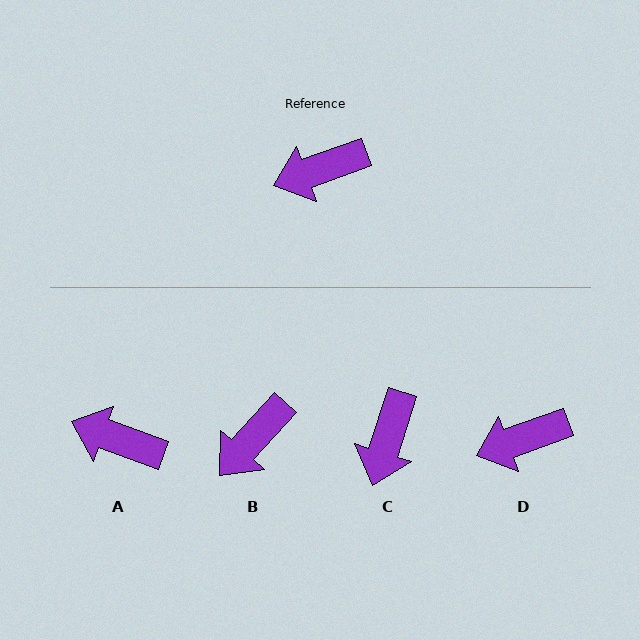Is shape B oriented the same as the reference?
No, it is off by about 28 degrees.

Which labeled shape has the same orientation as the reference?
D.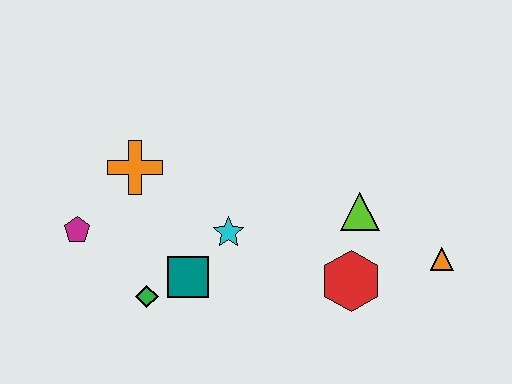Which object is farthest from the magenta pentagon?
The orange triangle is farthest from the magenta pentagon.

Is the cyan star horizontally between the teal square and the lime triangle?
Yes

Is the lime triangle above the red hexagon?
Yes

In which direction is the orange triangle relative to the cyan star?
The orange triangle is to the right of the cyan star.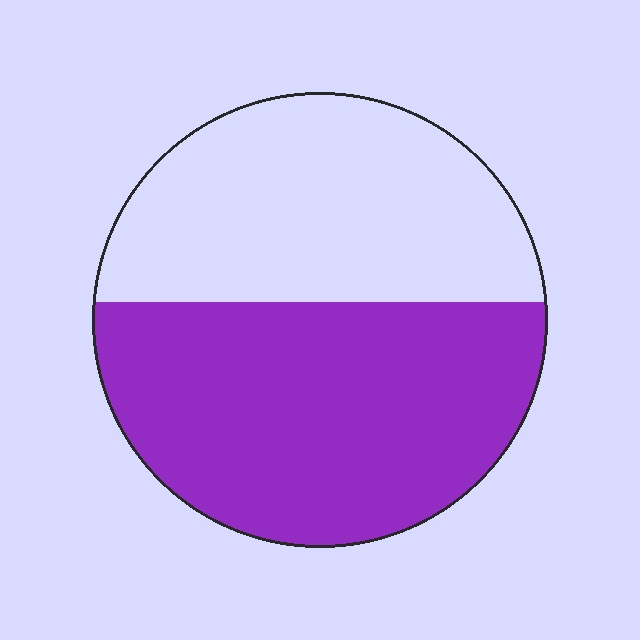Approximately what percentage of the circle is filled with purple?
Approximately 55%.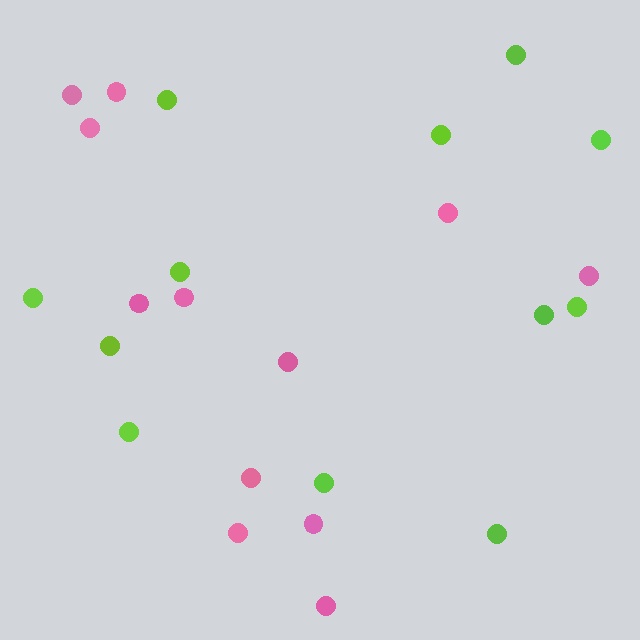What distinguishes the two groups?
There are 2 groups: one group of lime circles (12) and one group of pink circles (12).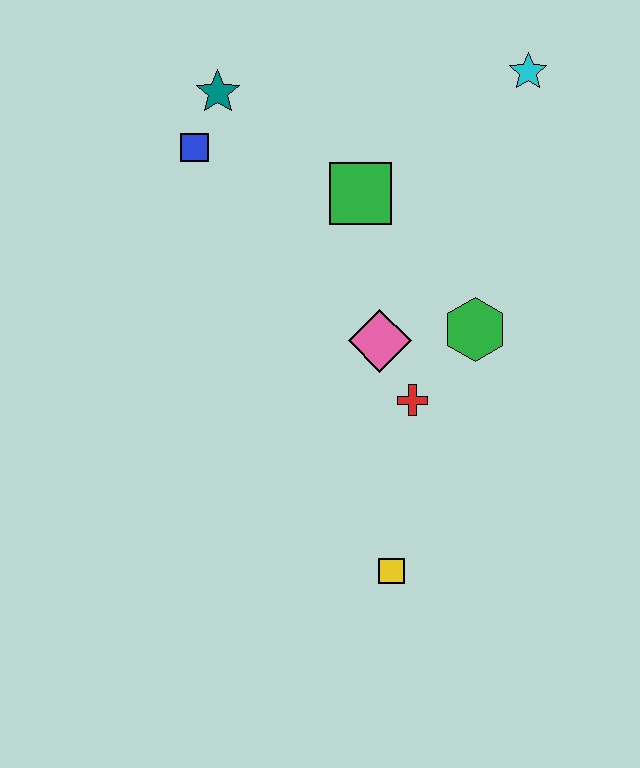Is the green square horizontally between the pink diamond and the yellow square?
No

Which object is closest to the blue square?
The teal star is closest to the blue square.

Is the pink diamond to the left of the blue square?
No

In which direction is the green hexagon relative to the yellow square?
The green hexagon is above the yellow square.